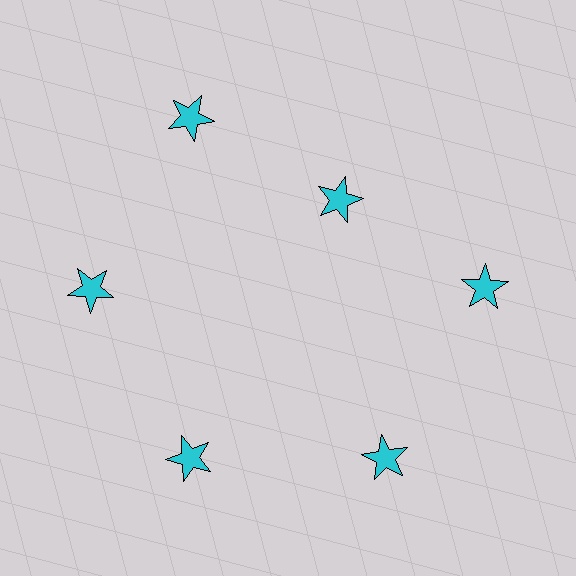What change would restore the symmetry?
The symmetry would be restored by moving it outward, back onto the ring so that all 6 stars sit at equal angles and equal distance from the center.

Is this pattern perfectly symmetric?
No. The 6 cyan stars are arranged in a ring, but one element near the 1 o'clock position is pulled inward toward the center, breaking the 6-fold rotational symmetry.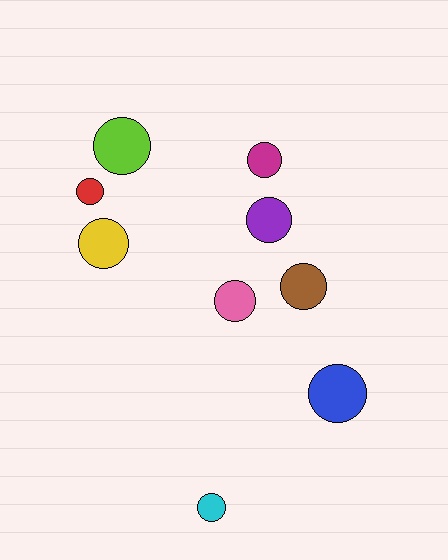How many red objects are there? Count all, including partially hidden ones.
There is 1 red object.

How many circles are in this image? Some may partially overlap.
There are 9 circles.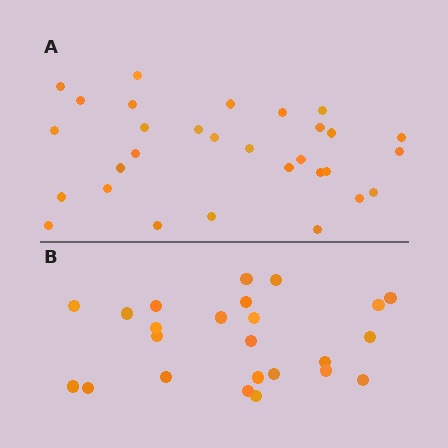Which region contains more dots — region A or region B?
Region A (the top region) has more dots.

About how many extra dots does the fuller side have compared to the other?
Region A has about 6 more dots than region B.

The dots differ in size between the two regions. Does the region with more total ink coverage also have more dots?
No. Region B has more total ink coverage because its dots are larger, but region A actually contains more individual dots. Total area can be misleading — the number of items is what matters here.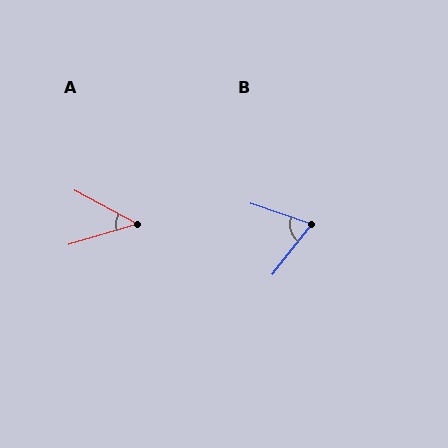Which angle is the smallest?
A, at approximately 45 degrees.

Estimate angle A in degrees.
Approximately 45 degrees.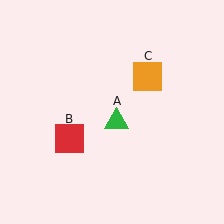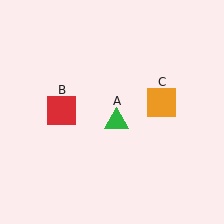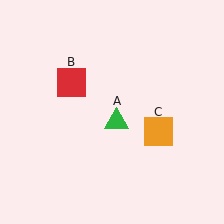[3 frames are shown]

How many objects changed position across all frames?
2 objects changed position: red square (object B), orange square (object C).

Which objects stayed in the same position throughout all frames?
Green triangle (object A) remained stationary.